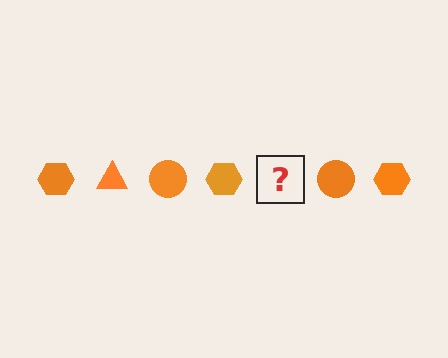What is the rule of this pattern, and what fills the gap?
The rule is that the pattern cycles through hexagon, triangle, circle shapes in orange. The gap should be filled with an orange triangle.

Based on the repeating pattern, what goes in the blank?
The blank should be an orange triangle.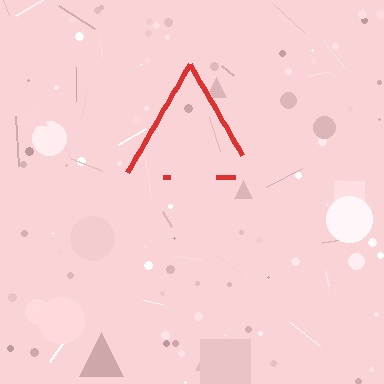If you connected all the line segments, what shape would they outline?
They would outline a triangle.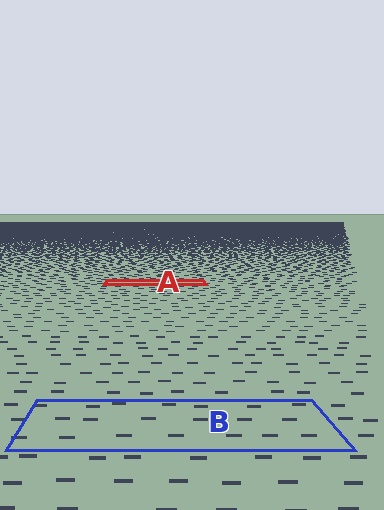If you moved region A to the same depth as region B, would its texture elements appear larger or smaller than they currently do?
They would appear larger. At a closer depth, the same texture elements are projected at a bigger on-screen size.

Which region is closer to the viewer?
Region B is closer. The texture elements there are larger and more spread out.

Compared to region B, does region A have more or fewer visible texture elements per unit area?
Region A has more texture elements per unit area — they are packed more densely because it is farther away.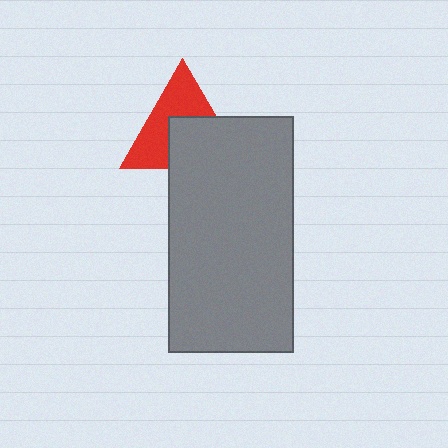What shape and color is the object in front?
The object in front is a gray rectangle.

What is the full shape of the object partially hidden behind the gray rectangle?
The partially hidden object is a red triangle.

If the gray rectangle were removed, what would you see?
You would see the complete red triangle.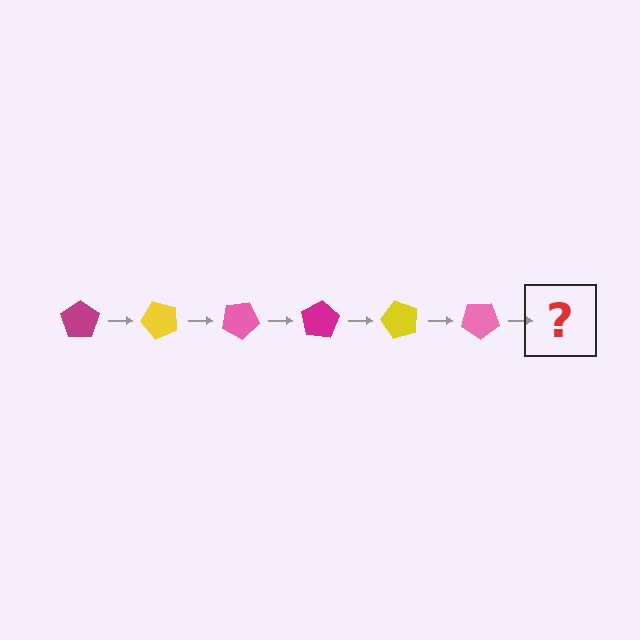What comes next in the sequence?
The next element should be a magenta pentagon, rotated 300 degrees from the start.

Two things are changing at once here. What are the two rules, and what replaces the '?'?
The two rules are that it rotates 50 degrees each step and the color cycles through magenta, yellow, and pink. The '?' should be a magenta pentagon, rotated 300 degrees from the start.